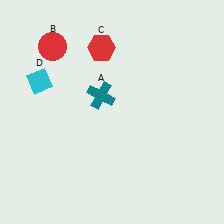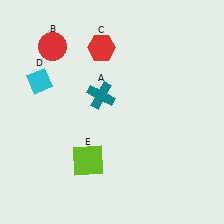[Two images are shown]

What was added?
A lime square (E) was added in Image 2.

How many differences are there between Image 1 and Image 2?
There is 1 difference between the two images.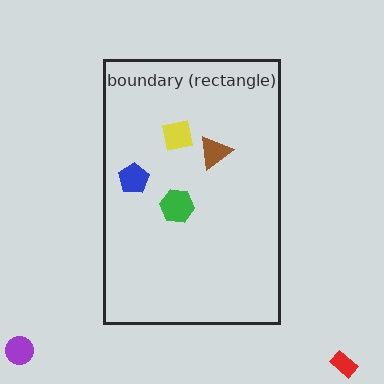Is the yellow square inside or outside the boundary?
Inside.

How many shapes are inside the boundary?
4 inside, 2 outside.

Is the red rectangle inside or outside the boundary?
Outside.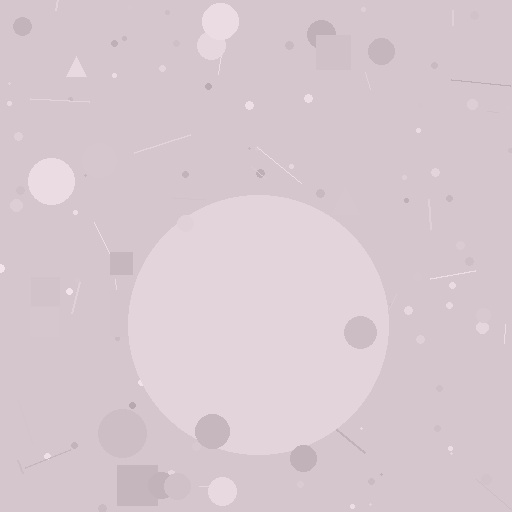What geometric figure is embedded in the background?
A circle is embedded in the background.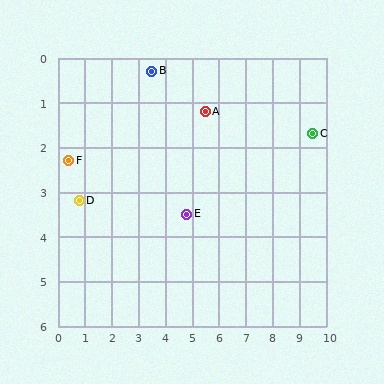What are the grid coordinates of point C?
Point C is at approximately (9.5, 1.7).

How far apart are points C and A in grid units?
Points C and A are about 4.0 grid units apart.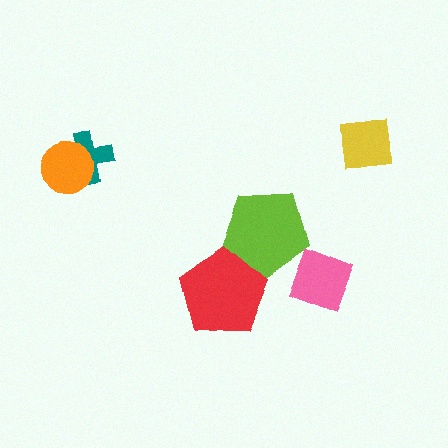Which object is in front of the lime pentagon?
The red pentagon is in front of the lime pentagon.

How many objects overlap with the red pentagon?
1 object overlaps with the red pentagon.